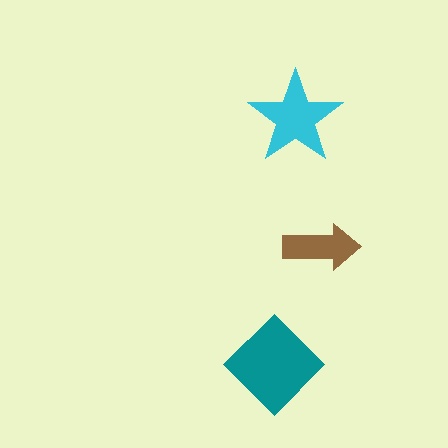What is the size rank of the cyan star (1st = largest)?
2nd.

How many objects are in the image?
There are 3 objects in the image.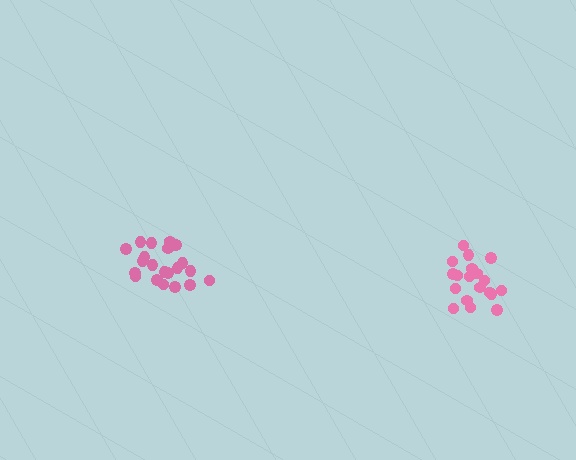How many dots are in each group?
Group 1: 19 dots, Group 2: 21 dots (40 total).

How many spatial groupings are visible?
There are 2 spatial groupings.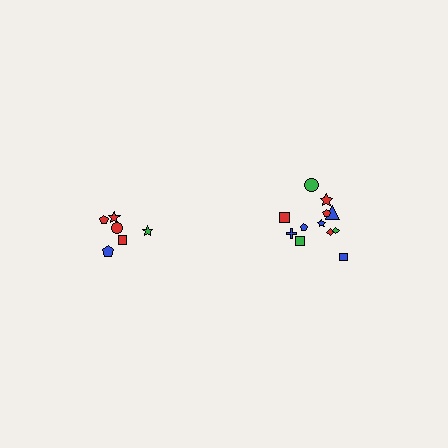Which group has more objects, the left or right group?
The right group.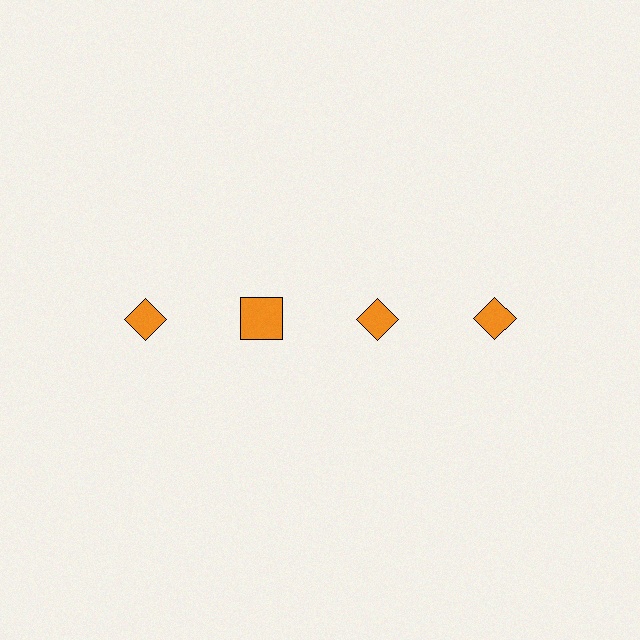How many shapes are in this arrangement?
There are 4 shapes arranged in a grid pattern.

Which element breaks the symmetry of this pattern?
The orange square in the top row, second from left column breaks the symmetry. All other shapes are orange diamonds.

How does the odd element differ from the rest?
It has a different shape: square instead of diamond.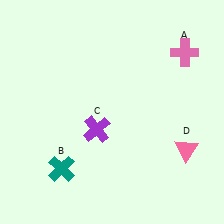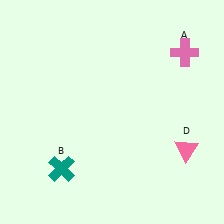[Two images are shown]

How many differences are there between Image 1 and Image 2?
There is 1 difference between the two images.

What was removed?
The purple cross (C) was removed in Image 2.